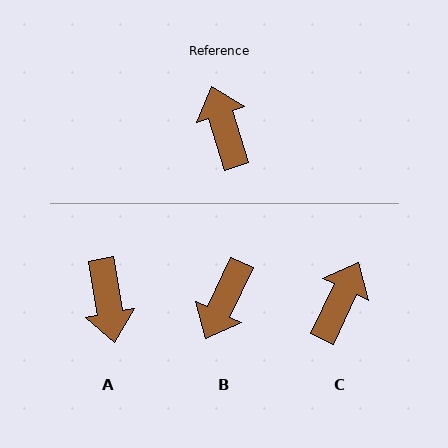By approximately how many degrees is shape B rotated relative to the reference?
Approximately 137 degrees counter-clockwise.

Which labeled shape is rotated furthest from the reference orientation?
A, about 172 degrees away.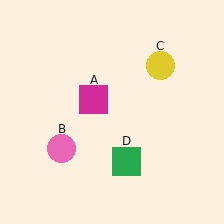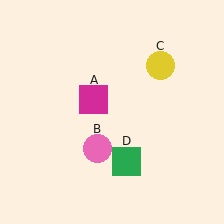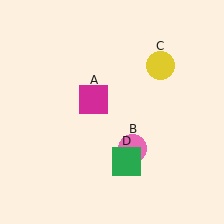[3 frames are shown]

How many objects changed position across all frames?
1 object changed position: pink circle (object B).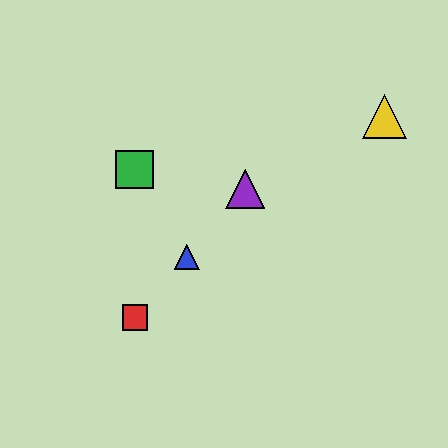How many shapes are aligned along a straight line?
3 shapes (the red square, the blue triangle, the purple triangle) are aligned along a straight line.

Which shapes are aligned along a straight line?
The red square, the blue triangle, the purple triangle are aligned along a straight line.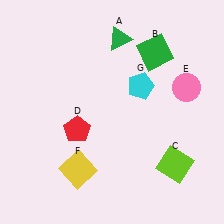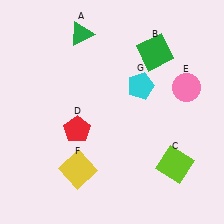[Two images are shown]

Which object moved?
The green triangle (A) moved left.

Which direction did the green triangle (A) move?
The green triangle (A) moved left.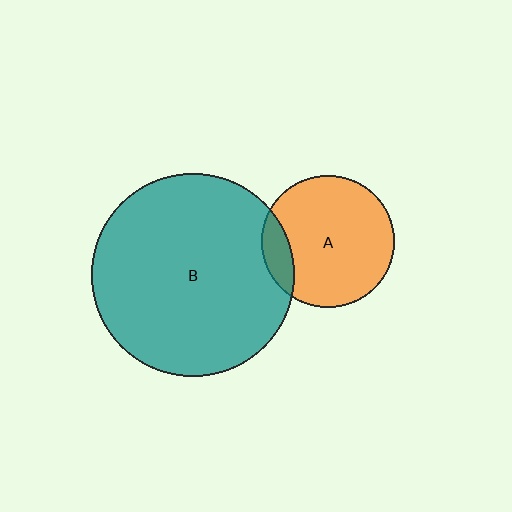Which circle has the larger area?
Circle B (teal).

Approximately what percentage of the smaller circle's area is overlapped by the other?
Approximately 15%.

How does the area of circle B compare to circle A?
Approximately 2.3 times.